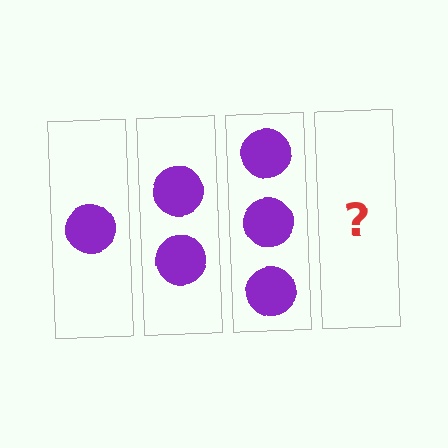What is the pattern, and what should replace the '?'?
The pattern is that each step adds one more circle. The '?' should be 4 circles.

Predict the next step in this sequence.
The next step is 4 circles.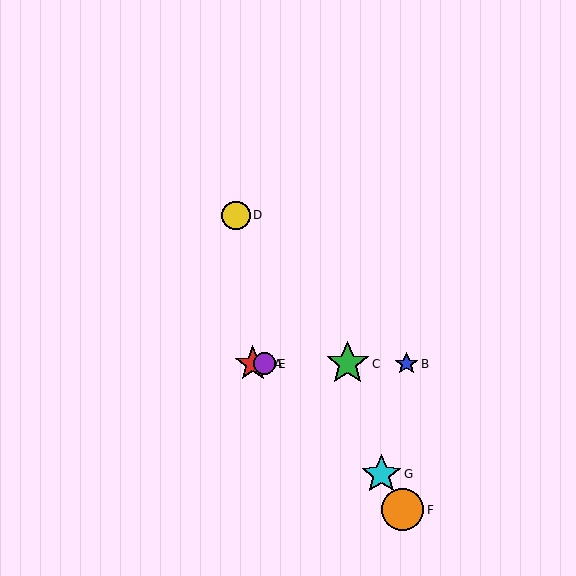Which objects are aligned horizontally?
Objects A, B, C, E are aligned horizontally.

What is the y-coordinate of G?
Object G is at y≈474.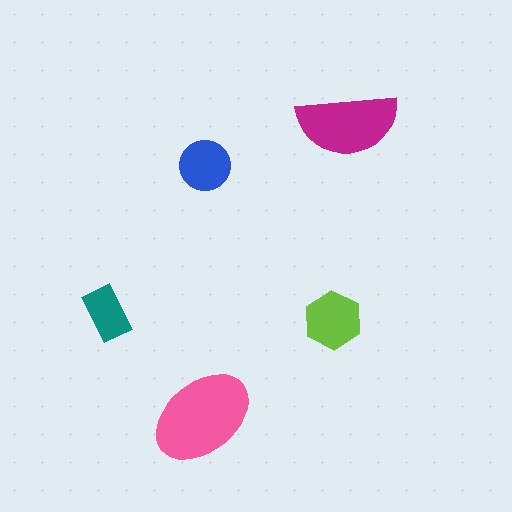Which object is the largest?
The pink ellipse.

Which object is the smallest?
The teal rectangle.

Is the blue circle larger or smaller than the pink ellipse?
Smaller.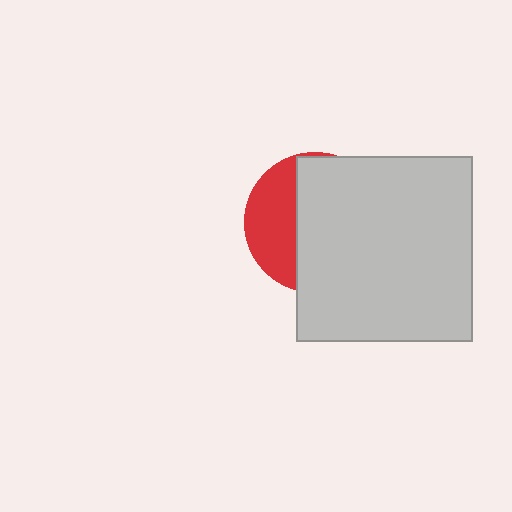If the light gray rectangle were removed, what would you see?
You would see the complete red circle.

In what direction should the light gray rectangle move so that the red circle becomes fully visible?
The light gray rectangle should move right. That is the shortest direction to clear the overlap and leave the red circle fully visible.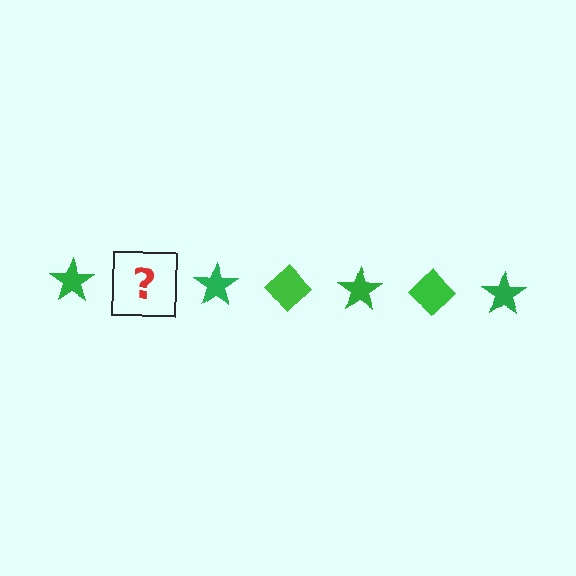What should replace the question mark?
The question mark should be replaced with a green diamond.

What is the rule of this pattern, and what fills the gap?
The rule is that the pattern cycles through star, diamond shapes in green. The gap should be filled with a green diamond.